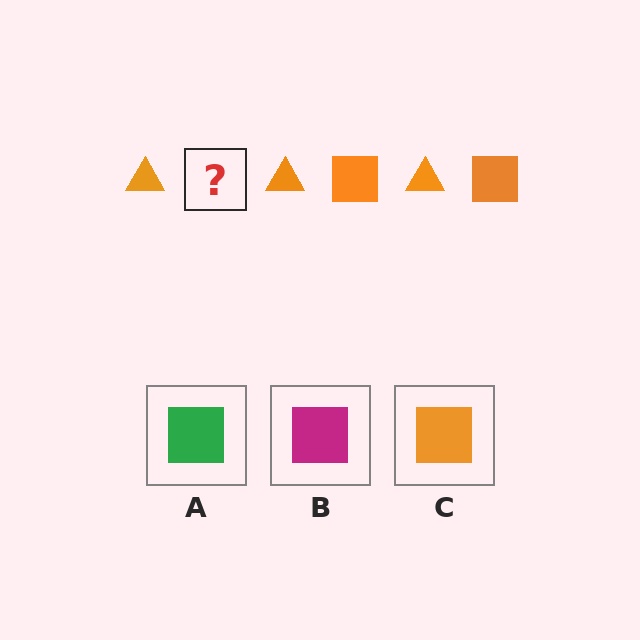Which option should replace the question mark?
Option C.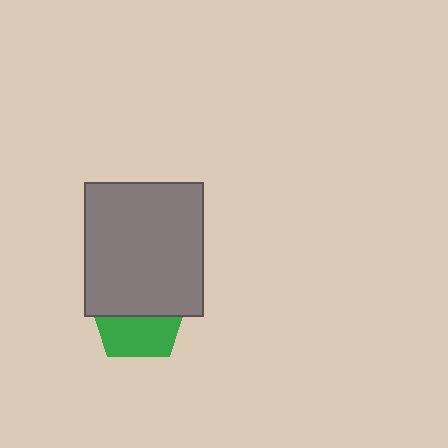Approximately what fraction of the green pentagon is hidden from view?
Roughly 55% of the green pentagon is hidden behind the gray rectangle.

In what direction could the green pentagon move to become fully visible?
The green pentagon could move down. That would shift it out from behind the gray rectangle entirely.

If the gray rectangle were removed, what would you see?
You would see the complete green pentagon.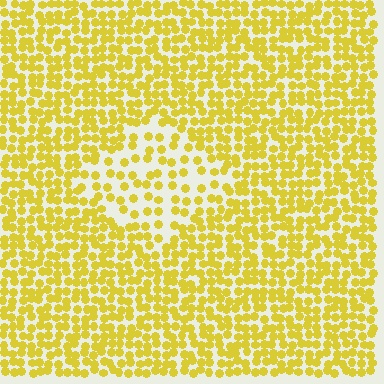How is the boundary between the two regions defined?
The boundary is defined by a change in element density (approximately 2.1x ratio). All elements are the same color, size, and shape.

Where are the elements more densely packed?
The elements are more densely packed outside the diamond boundary.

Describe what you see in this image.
The image contains small yellow elements arranged at two different densities. A diamond-shaped region is visible where the elements are less densely packed than the surrounding area.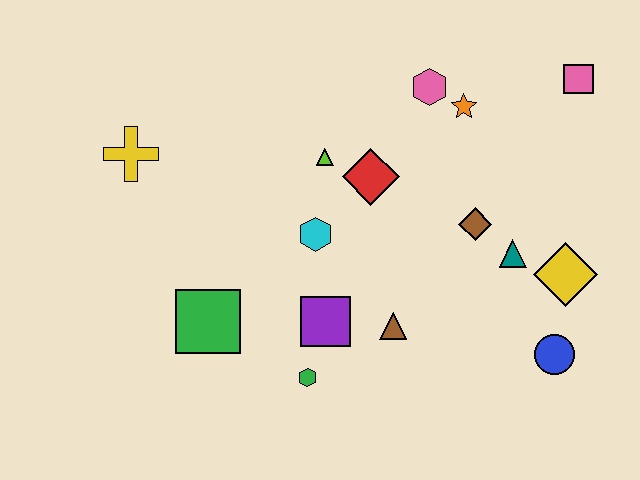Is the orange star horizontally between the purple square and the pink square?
Yes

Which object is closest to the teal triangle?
The brown diamond is closest to the teal triangle.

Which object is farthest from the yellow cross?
The blue circle is farthest from the yellow cross.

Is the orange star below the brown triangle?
No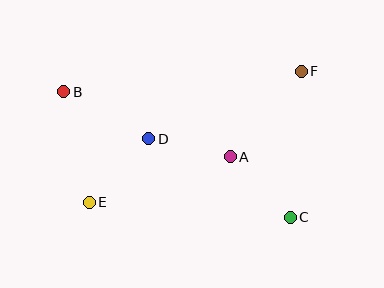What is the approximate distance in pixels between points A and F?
The distance between A and F is approximately 111 pixels.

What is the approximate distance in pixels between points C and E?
The distance between C and E is approximately 202 pixels.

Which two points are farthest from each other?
Points B and C are farthest from each other.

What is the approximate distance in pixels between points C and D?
The distance between C and D is approximately 162 pixels.